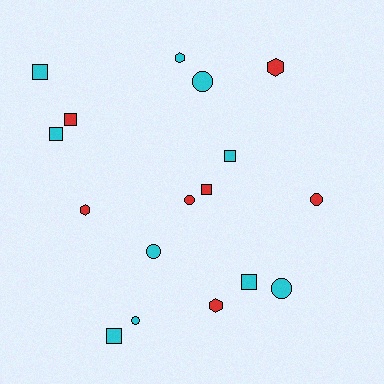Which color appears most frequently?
Cyan, with 10 objects.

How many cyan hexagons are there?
There is 1 cyan hexagon.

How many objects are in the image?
There are 17 objects.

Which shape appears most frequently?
Square, with 7 objects.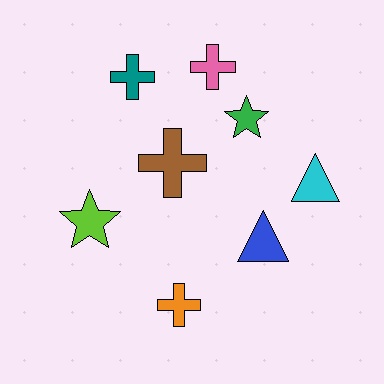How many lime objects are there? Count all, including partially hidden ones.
There is 1 lime object.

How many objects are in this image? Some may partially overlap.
There are 8 objects.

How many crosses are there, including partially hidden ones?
There are 4 crosses.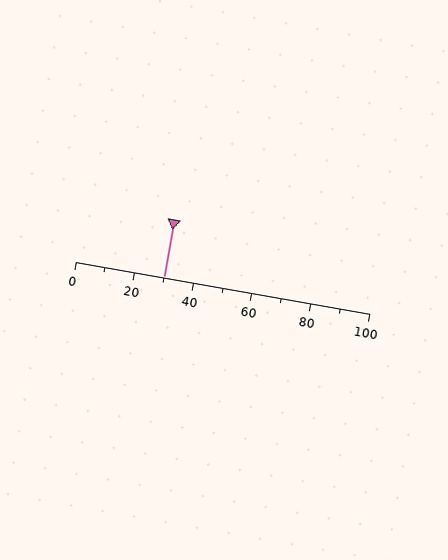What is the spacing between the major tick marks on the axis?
The major ticks are spaced 20 apart.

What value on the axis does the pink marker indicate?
The marker indicates approximately 30.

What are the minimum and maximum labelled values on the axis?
The axis runs from 0 to 100.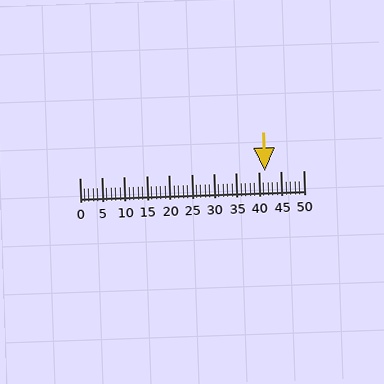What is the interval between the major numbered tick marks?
The major tick marks are spaced 5 units apart.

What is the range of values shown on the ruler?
The ruler shows values from 0 to 50.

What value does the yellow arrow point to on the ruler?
The yellow arrow points to approximately 41.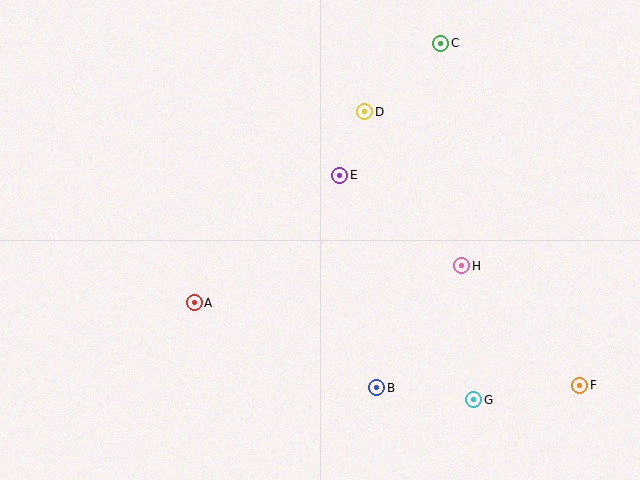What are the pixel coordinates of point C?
Point C is at (441, 43).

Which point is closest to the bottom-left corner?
Point A is closest to the bottom-left corner.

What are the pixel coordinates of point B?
Point B is at (377, 388).